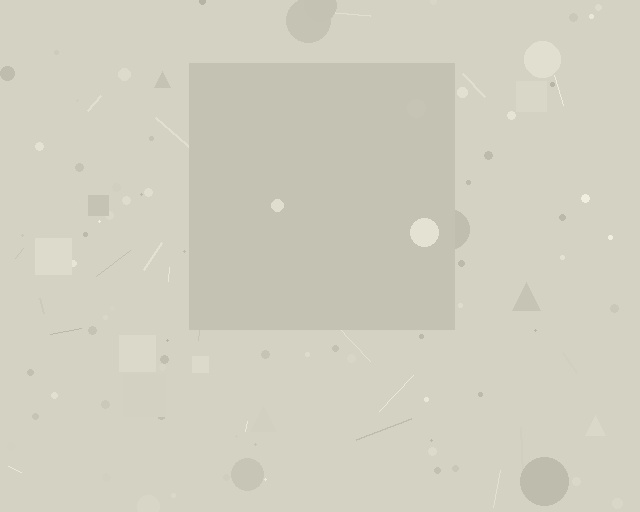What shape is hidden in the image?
A square is hidden in the image.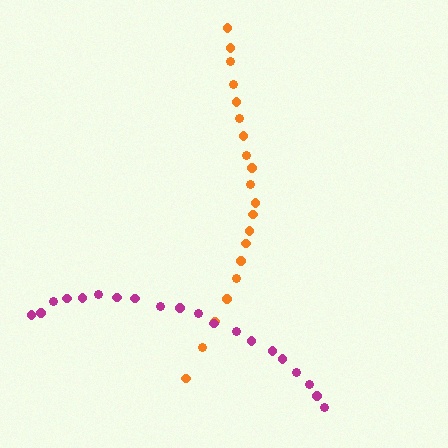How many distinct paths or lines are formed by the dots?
There are 2 distinct paths.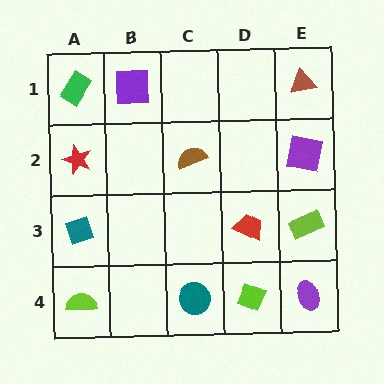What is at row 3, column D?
A red trapezoid.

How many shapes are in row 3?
3 shapes.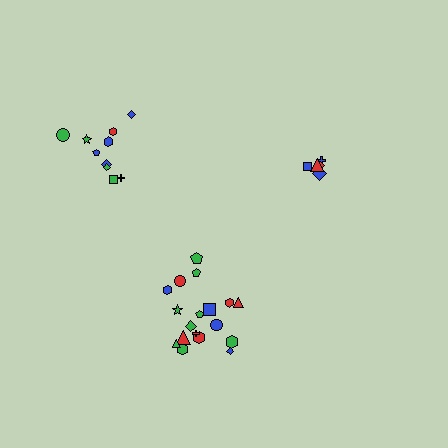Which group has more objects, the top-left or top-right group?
The top-left group.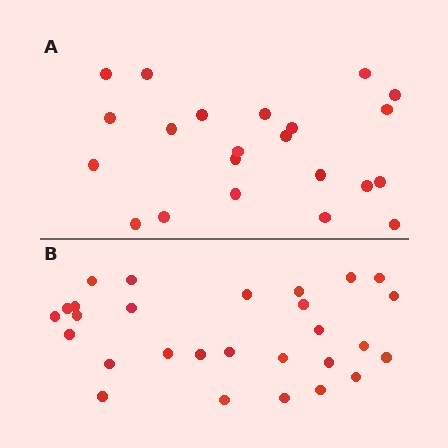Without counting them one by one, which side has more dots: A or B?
Region B (the bottom region) has more dots.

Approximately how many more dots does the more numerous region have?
Region B has about 6 more dots than region A.